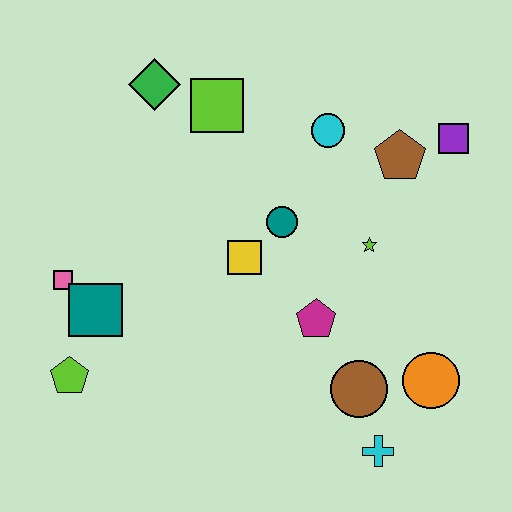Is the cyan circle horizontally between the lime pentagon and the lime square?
No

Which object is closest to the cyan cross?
The brown circle is closest to the cyan cross.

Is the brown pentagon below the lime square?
Yes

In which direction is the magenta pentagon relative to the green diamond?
The magenta pentagon is below the green diamond.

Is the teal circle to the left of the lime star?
Yes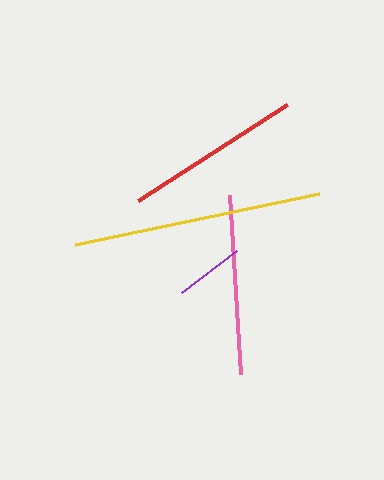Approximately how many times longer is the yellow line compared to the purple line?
The yellow line is approximately 3.6 times the length of the purple line.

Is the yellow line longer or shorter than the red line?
The yellow line is longer than the red line.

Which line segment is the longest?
The yellow line is the longest at approximately 250 pixels.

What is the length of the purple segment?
The purple segment is approximately 69 pixels long.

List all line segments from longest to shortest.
From longest to shortest: yellow, pink, red, purple.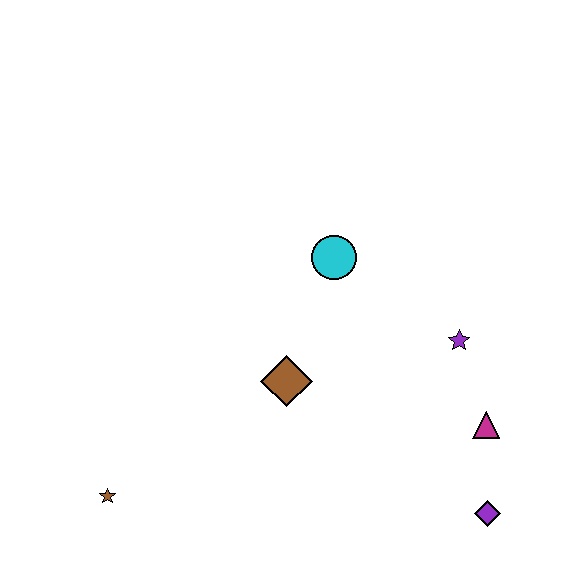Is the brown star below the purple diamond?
No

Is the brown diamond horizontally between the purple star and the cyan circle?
No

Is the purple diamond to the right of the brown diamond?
Yes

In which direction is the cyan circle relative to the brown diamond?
The cyan circle is above the brown diamond.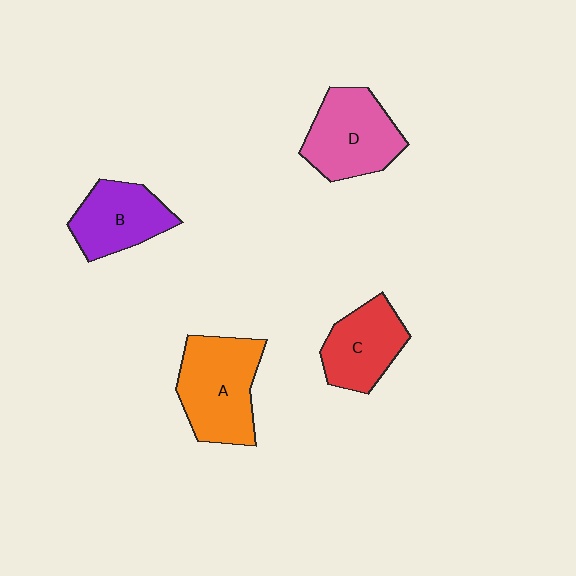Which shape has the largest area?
Shape A (orange).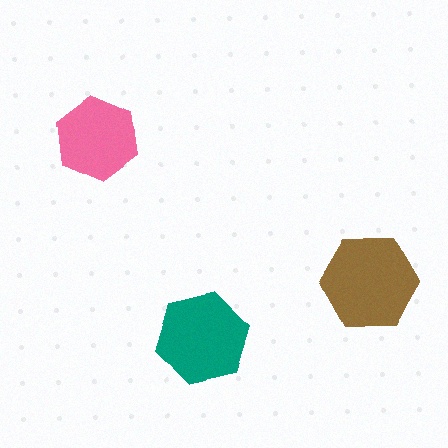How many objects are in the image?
There are 3 objects in the image.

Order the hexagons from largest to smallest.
the brown one, the teal one, the pink one.